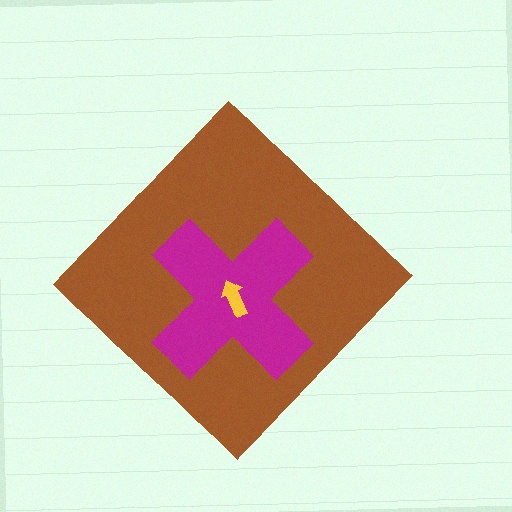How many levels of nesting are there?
3.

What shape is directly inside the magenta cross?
The yellow arrow.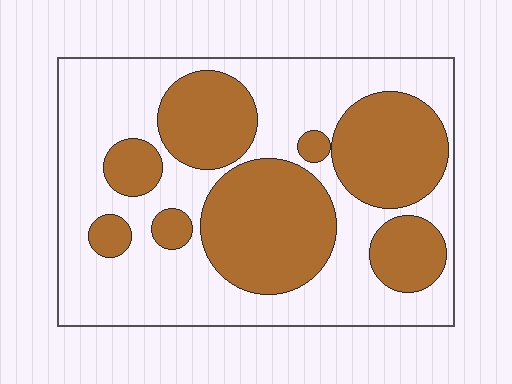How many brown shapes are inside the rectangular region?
8.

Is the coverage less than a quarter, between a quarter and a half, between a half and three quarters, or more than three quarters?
Between a quarter and a half.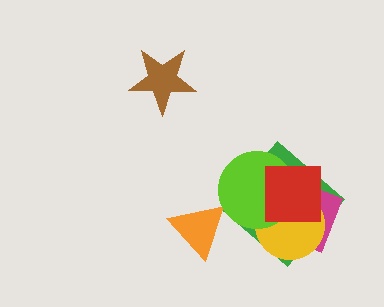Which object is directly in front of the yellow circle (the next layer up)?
The lime circle is directly in front of the yellow circle.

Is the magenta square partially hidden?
Yes, it is partially covered by another shape.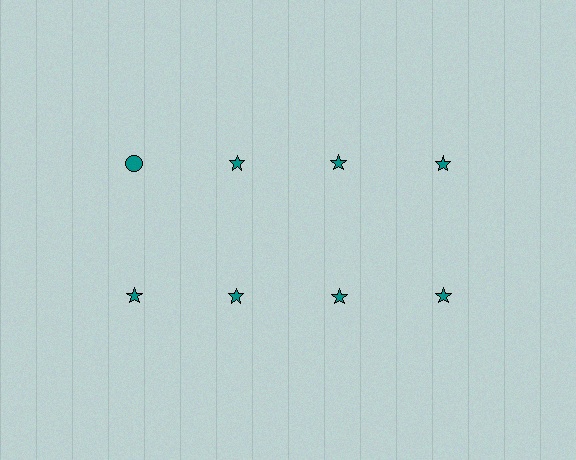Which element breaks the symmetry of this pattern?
The teal circle in the top row, leftmost column breaks the symmetry. All other shapes are teal stars.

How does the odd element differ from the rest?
It has a different shape: circle instead of star.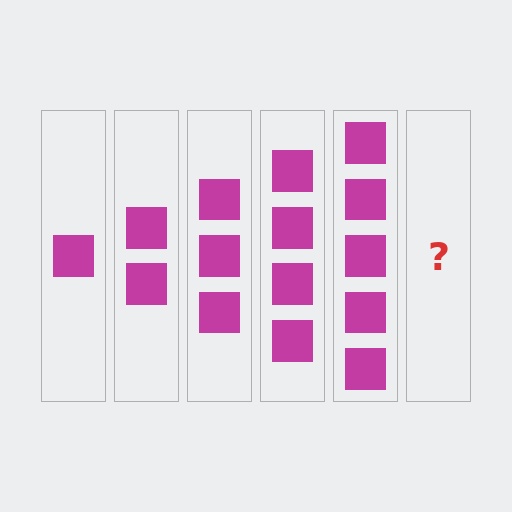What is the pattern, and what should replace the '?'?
The pattern is that each step adds one more square. The '?' should be 6 squares.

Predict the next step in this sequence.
The next step is 6 squares.